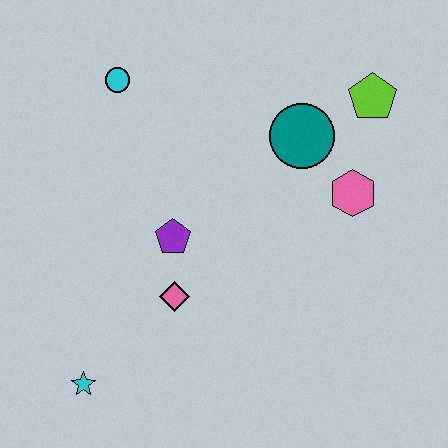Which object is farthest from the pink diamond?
The lime pentagon is farthest from the pink diamond.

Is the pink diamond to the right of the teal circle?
No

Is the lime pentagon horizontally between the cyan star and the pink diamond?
No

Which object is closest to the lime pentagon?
The teal circle is closest to the lime pentagon.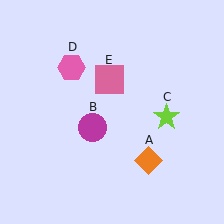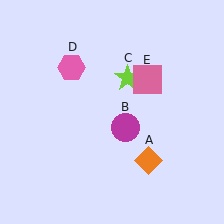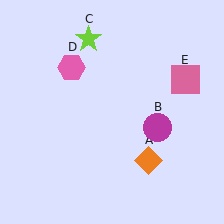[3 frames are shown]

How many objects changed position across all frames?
3 objects changed position: magenta circle (object B), lime star (object C), pink square (object E).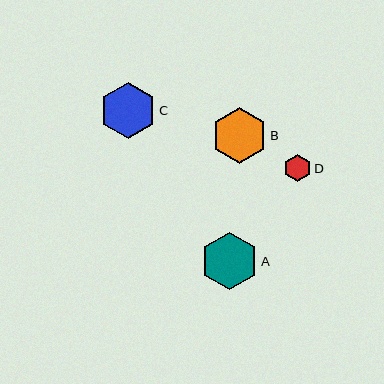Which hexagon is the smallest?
Hexagon D is the smallest with a size of approximately 27 pixels.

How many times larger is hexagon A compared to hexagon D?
Hexagon A is approximately 2.1 times the size of hexagon D.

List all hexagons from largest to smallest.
From largest to smallest: A, C, B, D.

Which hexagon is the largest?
Hexagon A is the largest with a size of approximately 57 pixels.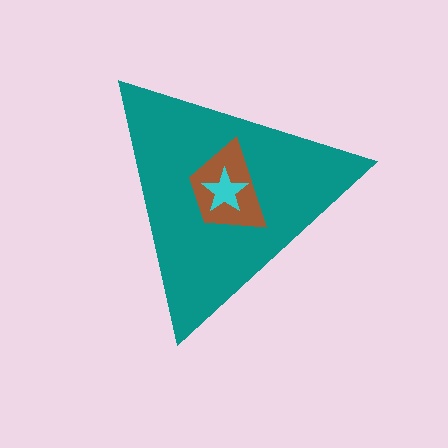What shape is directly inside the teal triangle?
The brown trapezoid.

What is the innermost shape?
The cyan star.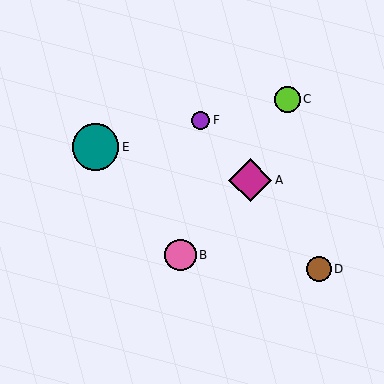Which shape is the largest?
The teal circle (labeled E) is the largest.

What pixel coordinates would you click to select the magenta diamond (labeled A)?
Click at (250, 180) to select the magenta diamond A.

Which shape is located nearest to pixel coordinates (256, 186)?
The magenta diamond (labeled A) at (250, 180) is nearest to that location.